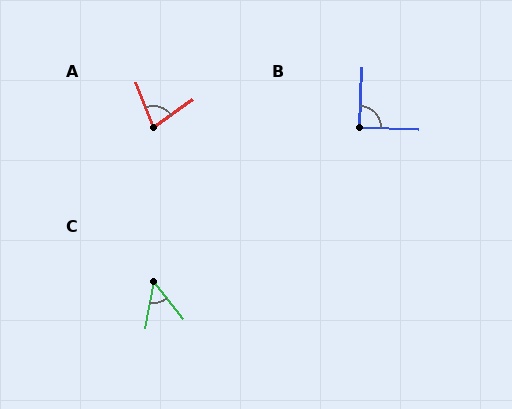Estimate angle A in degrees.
Approximately 76 degrees.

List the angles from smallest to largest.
C (49°), A (76°), B (90°).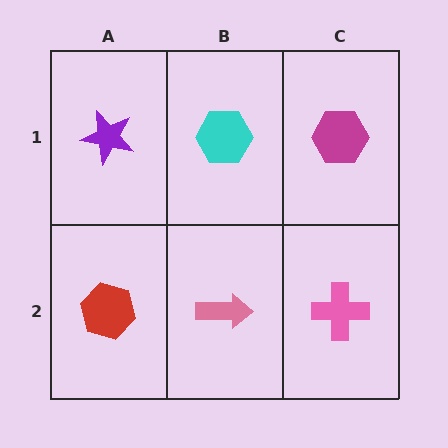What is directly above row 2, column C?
A magenta hexagon.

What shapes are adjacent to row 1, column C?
A pink cross (row 2, column C), a cyan hexagon (row 1, column B).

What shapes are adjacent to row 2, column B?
A cyan hexagon (row 1, column B), a red hexagon (row 2, column A), a pink cross (row 2, column C).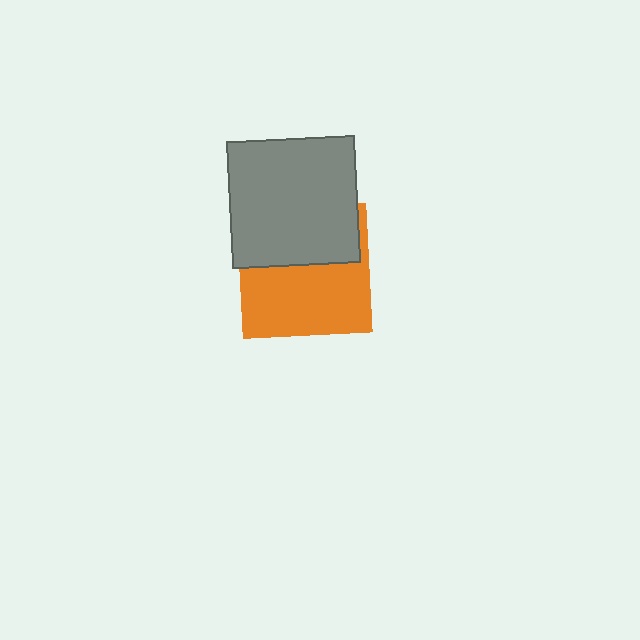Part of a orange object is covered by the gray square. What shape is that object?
It is a square.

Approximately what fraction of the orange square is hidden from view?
Roughly 43% of the orange square is hidden behind the gray square.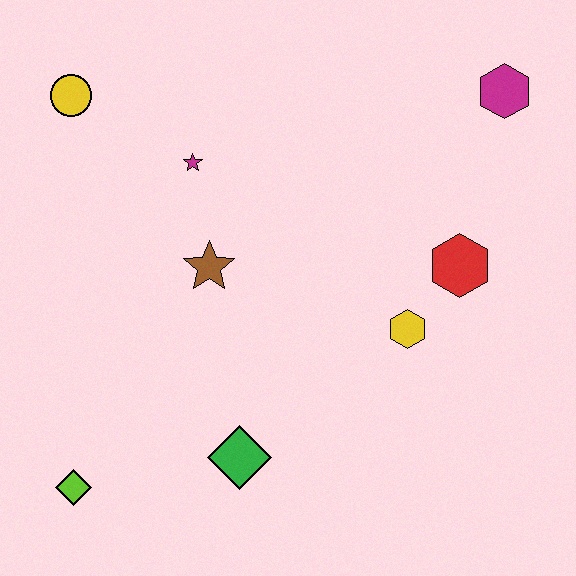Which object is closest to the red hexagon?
The yellow hexagon is closest to the red hexagon.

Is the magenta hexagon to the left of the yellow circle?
No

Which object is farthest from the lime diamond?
The magenta hexagon is farthest from the lime diamond.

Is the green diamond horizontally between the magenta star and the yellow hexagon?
Yes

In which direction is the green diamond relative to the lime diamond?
The green diamond is to the right of the lime diamond.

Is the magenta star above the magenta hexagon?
No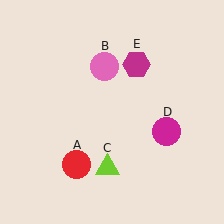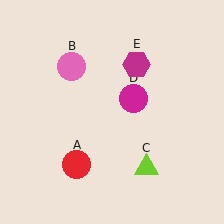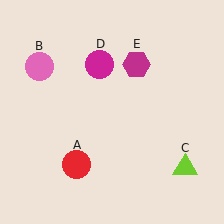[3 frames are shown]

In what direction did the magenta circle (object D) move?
The magenta circle (object D) moved up and to the left.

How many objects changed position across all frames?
3 objects changed position: pink circle (object B), lime triangle (object C), magenta circle (object D).